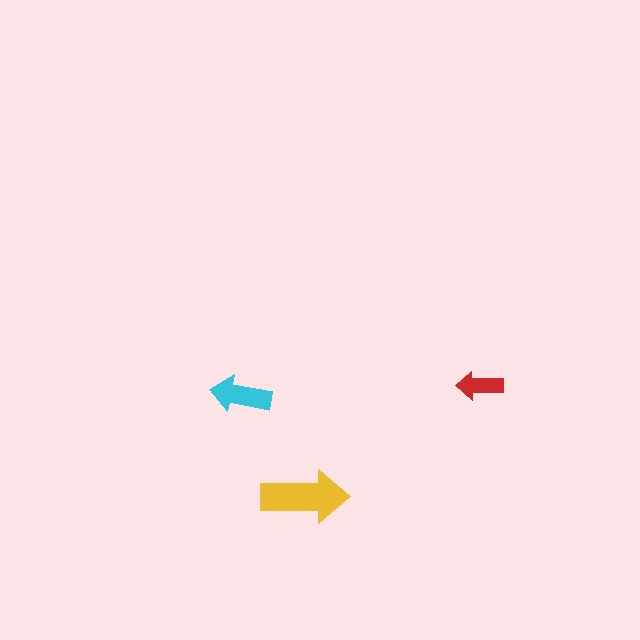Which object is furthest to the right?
The red arrow is rightmost.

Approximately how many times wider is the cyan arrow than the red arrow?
About 1.5 times wider.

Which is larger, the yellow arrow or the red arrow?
The yellow one.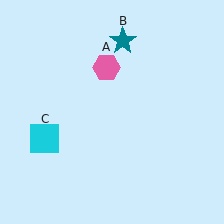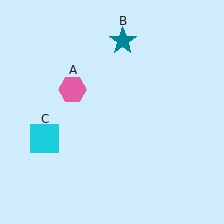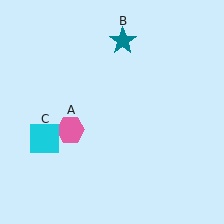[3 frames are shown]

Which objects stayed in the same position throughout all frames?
Teal star (object B) and cyan square (object C) remained stationary.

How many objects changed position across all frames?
1 object changed position: pink hexagon (object A).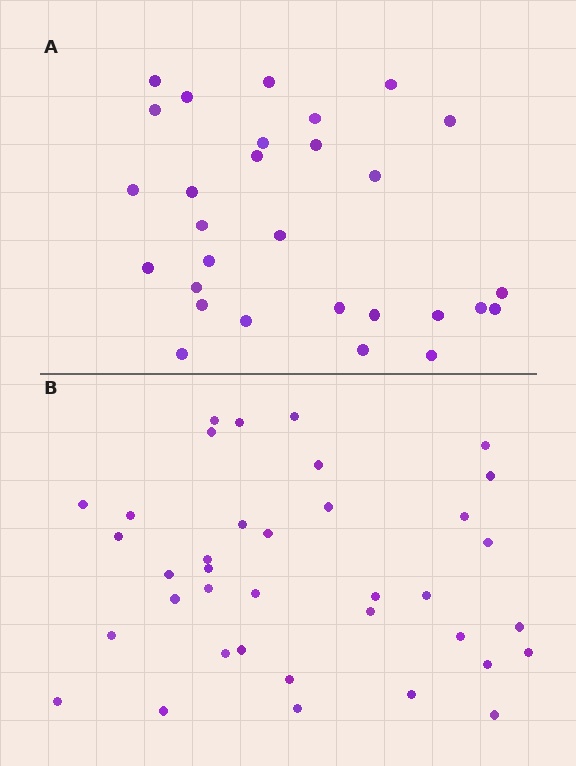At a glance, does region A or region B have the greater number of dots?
Region B (the bottom region) has more dots.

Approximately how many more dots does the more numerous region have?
Region B has roughly 8 or so more dots than region A.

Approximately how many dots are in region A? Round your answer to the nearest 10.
About 30 dots. (The exact count is 29, which rounds to 30.)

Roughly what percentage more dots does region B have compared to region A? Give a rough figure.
About 30% more.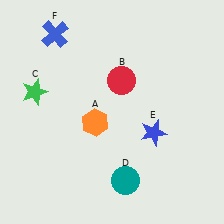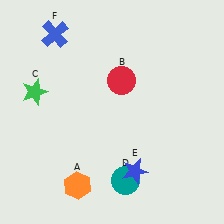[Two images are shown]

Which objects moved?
The objects that moved are: the orange hexagon (A), the blue star (E).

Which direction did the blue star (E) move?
The blue star (E) moved down.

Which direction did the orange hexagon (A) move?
The orange hexagon (A) moved down.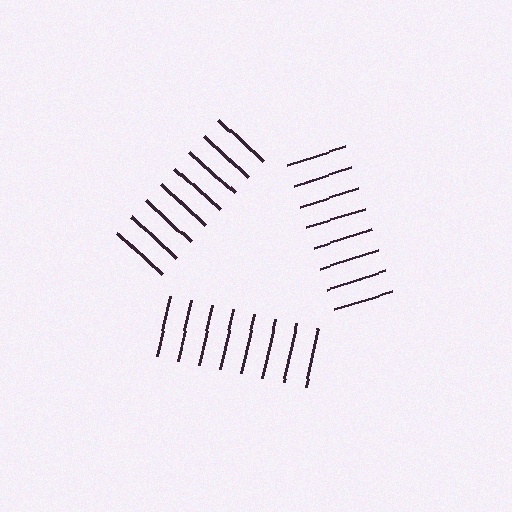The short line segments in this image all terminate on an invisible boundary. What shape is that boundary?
An illusory triangle — the line segments terminate on its edges but no continuous stroke is drawn.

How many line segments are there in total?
24 — 8 along each of the 3 edges.